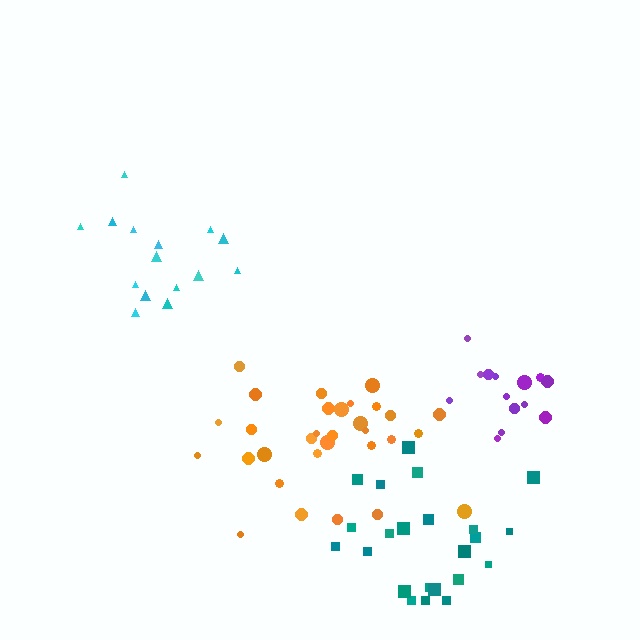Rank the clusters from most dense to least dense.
purple, orange, cyan, teal.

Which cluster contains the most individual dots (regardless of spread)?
Orange (32).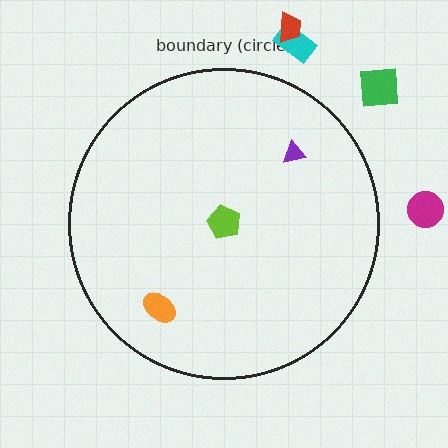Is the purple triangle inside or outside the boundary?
Inside.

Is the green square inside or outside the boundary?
Outside.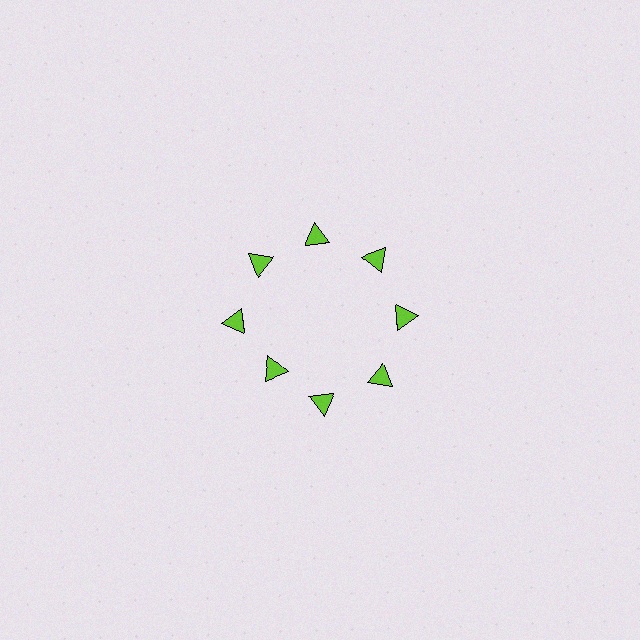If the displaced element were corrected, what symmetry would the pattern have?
It would have 8-fold rotational symmetry — the pattern would map onto itself every 45 degrees.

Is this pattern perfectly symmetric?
No. The 8 lime triangles are arranged in a ring, but one element near the 8 o'clock position is pulled inward toward the center, breaking the 8-fold rotational symmetry.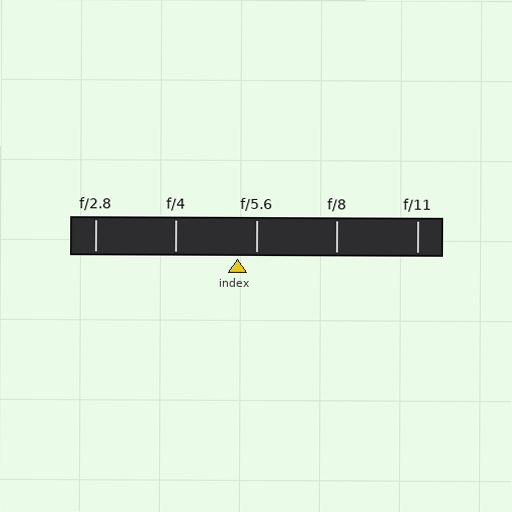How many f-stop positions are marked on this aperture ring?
There are 5 f-stop positions marked.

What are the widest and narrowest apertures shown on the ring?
The widest aperture shown is f/2.8 and the narrowest is f/11.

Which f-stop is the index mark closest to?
The index mark is closest to f/5.6.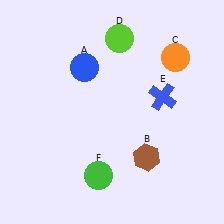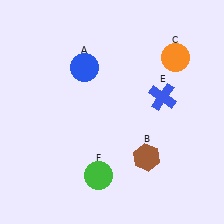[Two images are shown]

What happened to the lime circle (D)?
The lime circle (D) was removed in Image 2. It was in the top-right area of Image 1.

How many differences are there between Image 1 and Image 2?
There is 1 difference between the two images.